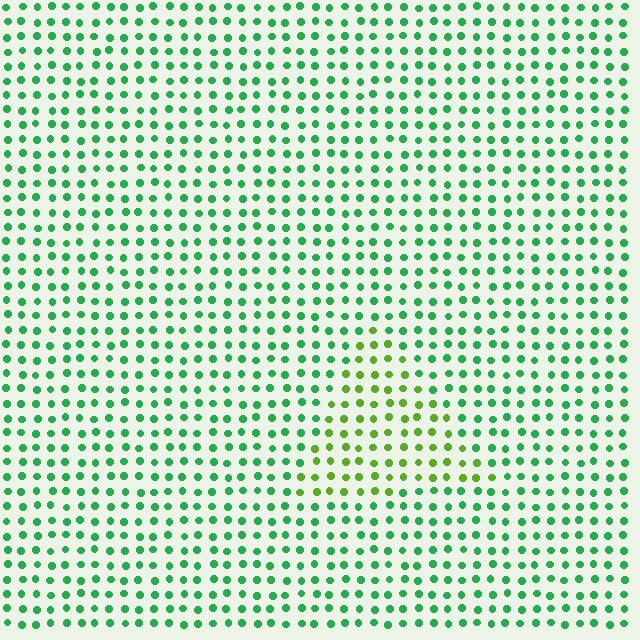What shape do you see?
I see a triangle.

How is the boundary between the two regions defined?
The boundary is defined purely by a slight shift in hue (about 42 degrees). Spacing, size, and orientation are identical on both sides.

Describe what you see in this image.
The image is filled with small green elements in a uniform arrangement. A triangle-shaped region is visible where the elements are tinted to a slightly different hue, forming a subtle color boundary.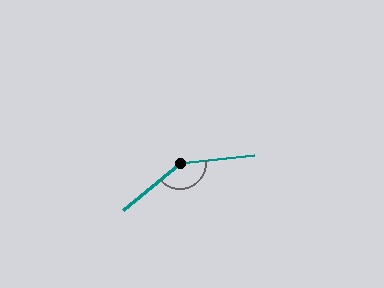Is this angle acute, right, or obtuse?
It is obtuse.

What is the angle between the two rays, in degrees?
Approximately 146 degrees.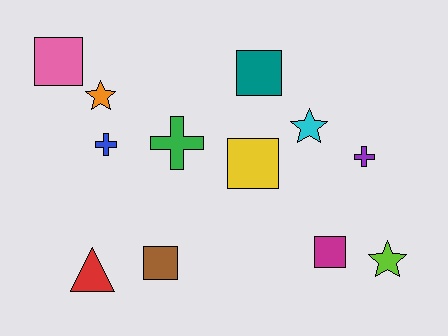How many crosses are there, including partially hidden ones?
There are 3 crosses.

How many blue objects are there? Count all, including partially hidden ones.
There is 1 blue object.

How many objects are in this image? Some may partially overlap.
There are 12 objects.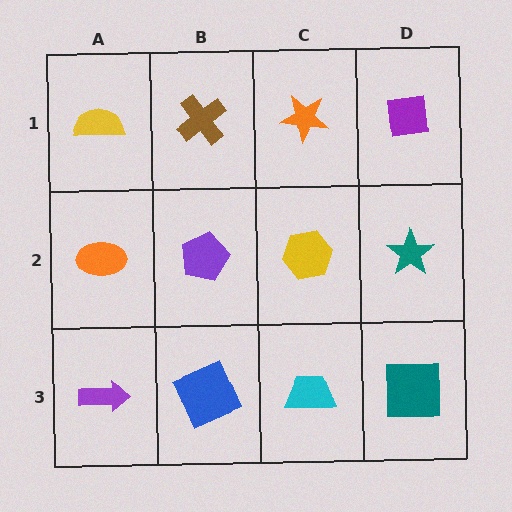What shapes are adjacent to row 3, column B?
A purple pentagon (row 2, column B), a purple arrow (row 3, column A), a cyan trapezoid (row 3, column C).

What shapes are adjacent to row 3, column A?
An orange ellipse (row 2, column A), a blue square (row 3, column B).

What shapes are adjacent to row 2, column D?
A purple square (row 1, column D), a teal square (row 3, column D), a yellow hexagon (row 2, column C).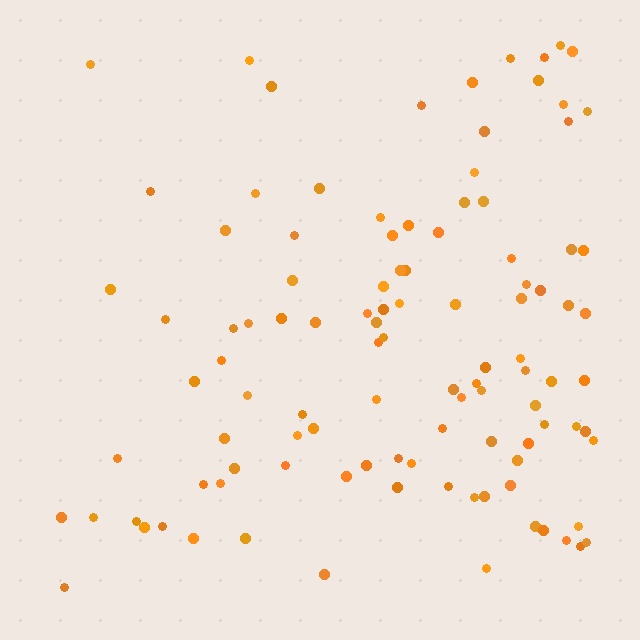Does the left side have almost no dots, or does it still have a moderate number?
Still a moderate number, just noticeably fewer than the right.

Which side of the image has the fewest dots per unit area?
The left.